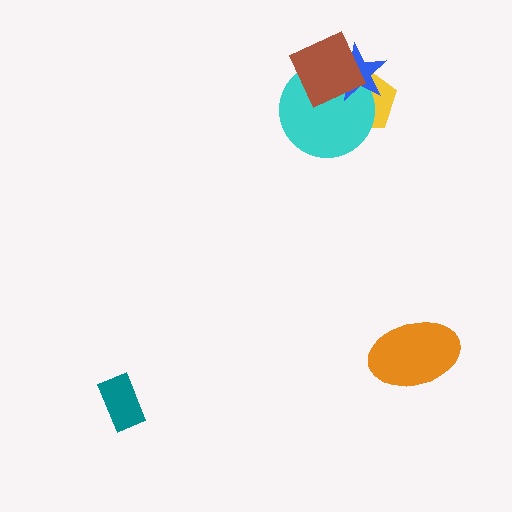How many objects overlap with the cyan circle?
3 objects overlap with the cyan circle.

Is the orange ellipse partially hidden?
No, no other shape covers it.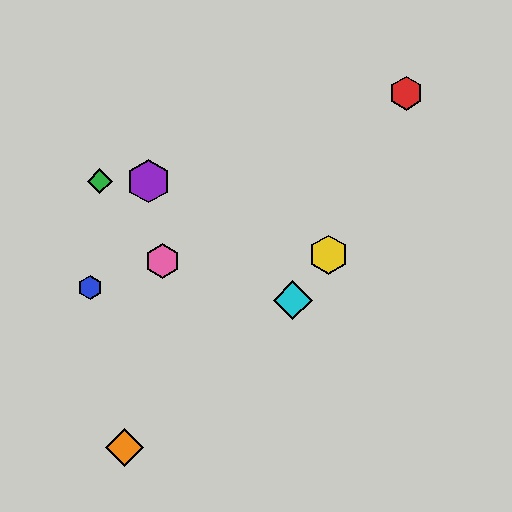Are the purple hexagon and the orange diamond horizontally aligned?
No, the purple hexagon is at y≈181 and the orange diamond is at y≈447.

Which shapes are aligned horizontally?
The green diamond, the purple hexagon are aligned horizontally.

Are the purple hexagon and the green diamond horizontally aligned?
Yes, both are at y≈181.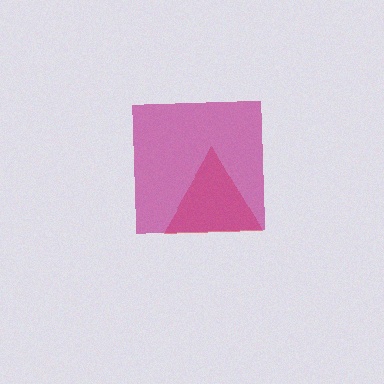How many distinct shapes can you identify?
There are 2 distinct shapes: a red triangle, a magenta square.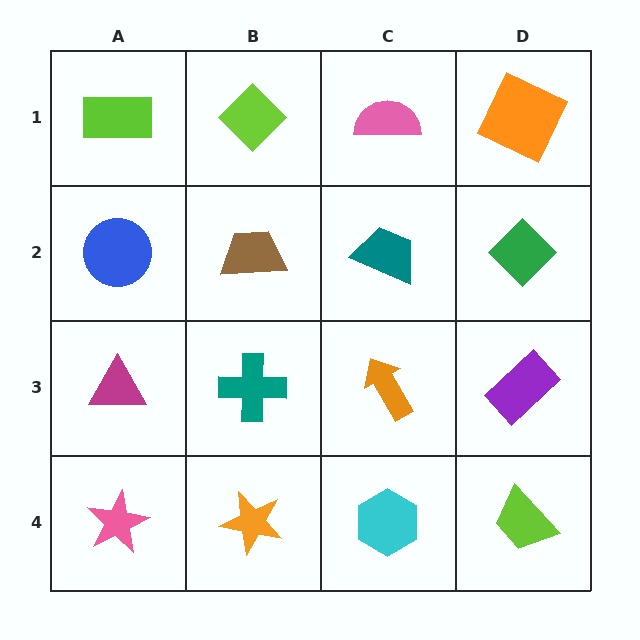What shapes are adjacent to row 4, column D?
A purple rectangle (row 3, column D), a cyan hexagon (row 4, column C).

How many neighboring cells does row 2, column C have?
4.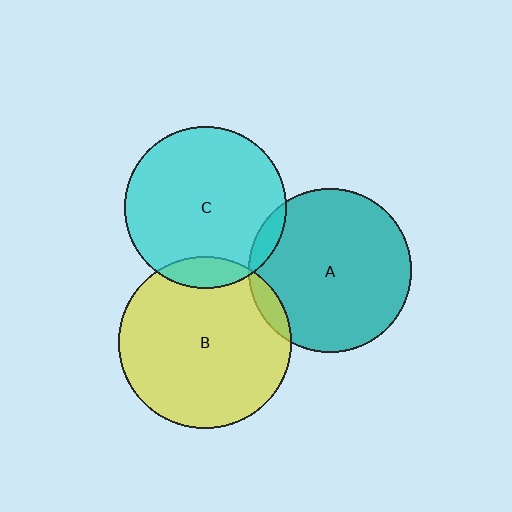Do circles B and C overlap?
Yes.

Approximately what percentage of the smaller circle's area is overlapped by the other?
Approximately 10%.